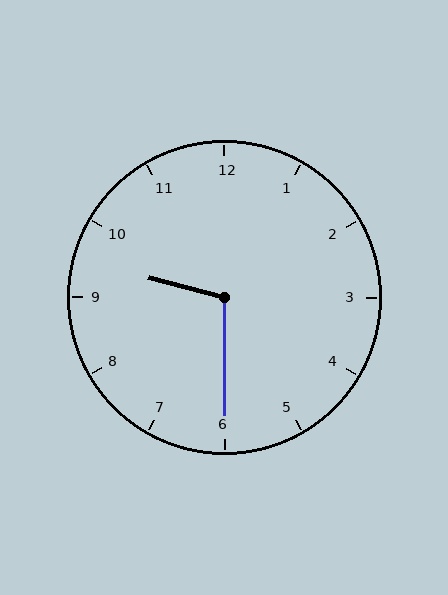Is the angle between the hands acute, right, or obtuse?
It is obtuse.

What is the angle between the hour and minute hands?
Approximately 105 degrees.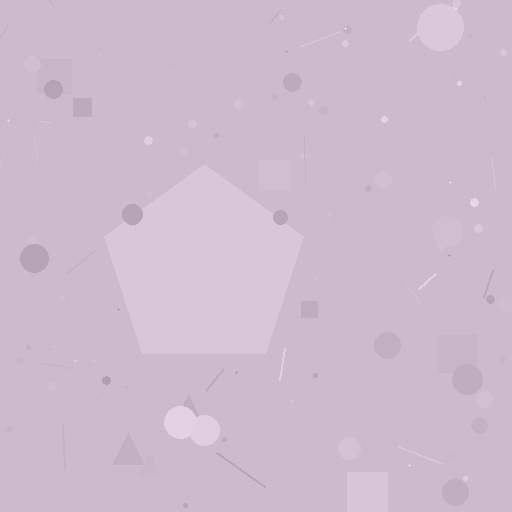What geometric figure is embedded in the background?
A pentagon is embedded in the background.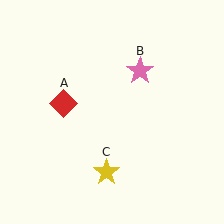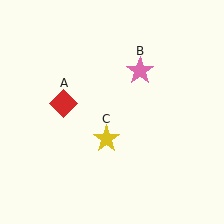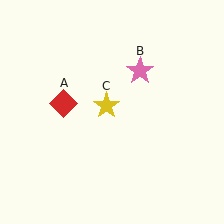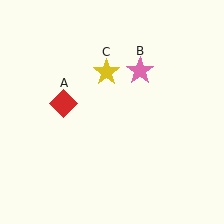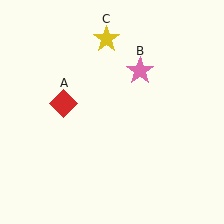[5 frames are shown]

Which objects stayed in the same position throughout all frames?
Red diamond (object A) and pink star (object B) remained stationary.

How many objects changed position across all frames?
1 object changed position: yellow star (object C).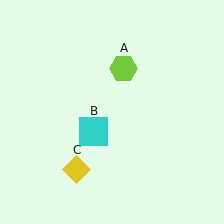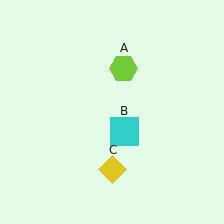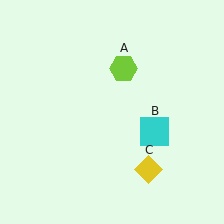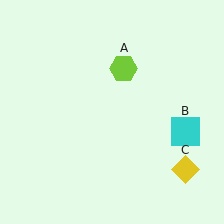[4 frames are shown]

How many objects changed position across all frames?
2 objects changed position: cyan square (object B), yellow diamond (object C).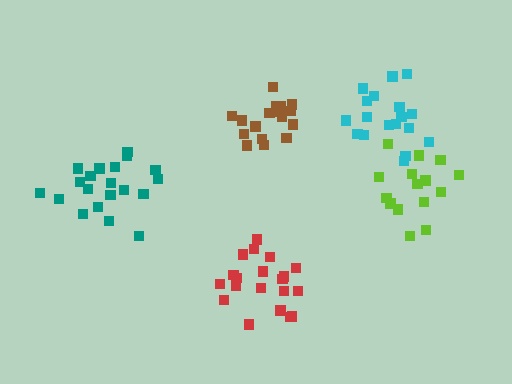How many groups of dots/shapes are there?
There are 5 groups.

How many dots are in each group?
Group 1: 17 dots, Group 2: 20 dots, Group 3: 18 dots, Group 4: 20 dots, Group 5: 16 dots (91 total).